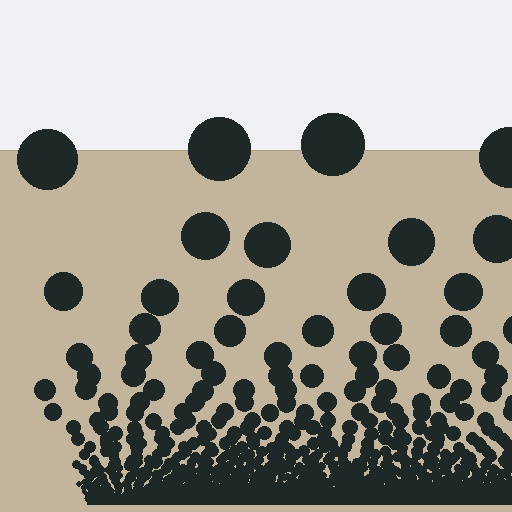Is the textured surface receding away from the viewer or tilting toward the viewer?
The surface appears to tilt toward the viewer. Texture elements get larger and sparser toward the top.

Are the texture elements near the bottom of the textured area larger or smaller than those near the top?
Smaller. The gradient is inverted — elements near the bottom are smaller and denser.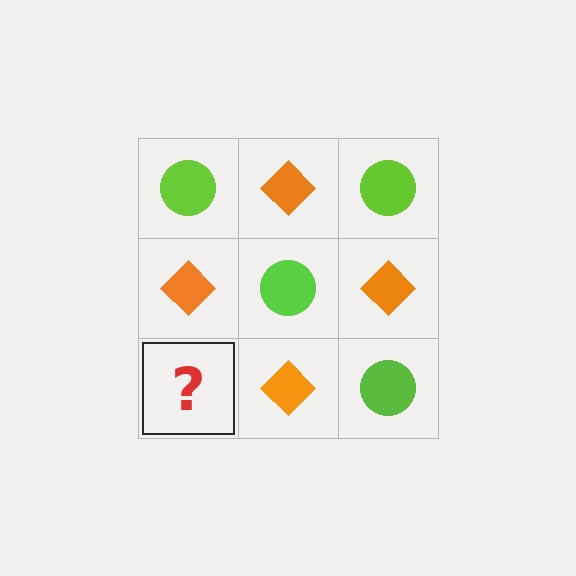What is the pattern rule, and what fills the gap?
The rule is that it alternates lime circle and orange diamond in a checkerboard pattern. The gap should be filled with a lime circle.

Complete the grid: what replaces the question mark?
The question mark should be replaced with a lime circle.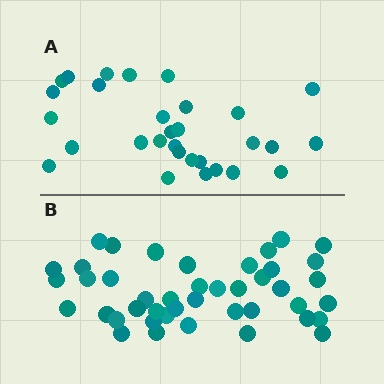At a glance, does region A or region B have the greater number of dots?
Region B (the bottom region) has more dots.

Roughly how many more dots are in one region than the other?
Region B has approximately 15 more dots than region A.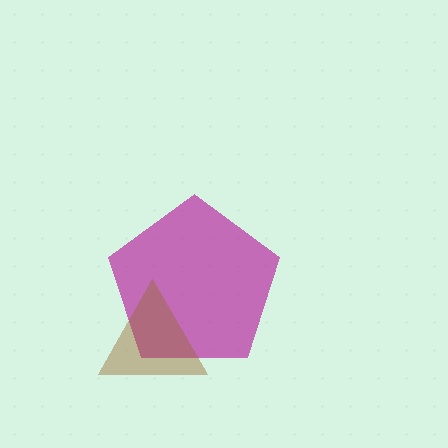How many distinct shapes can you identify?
There are 2 distinct shapes: a magenta pentagon, a brown triangle.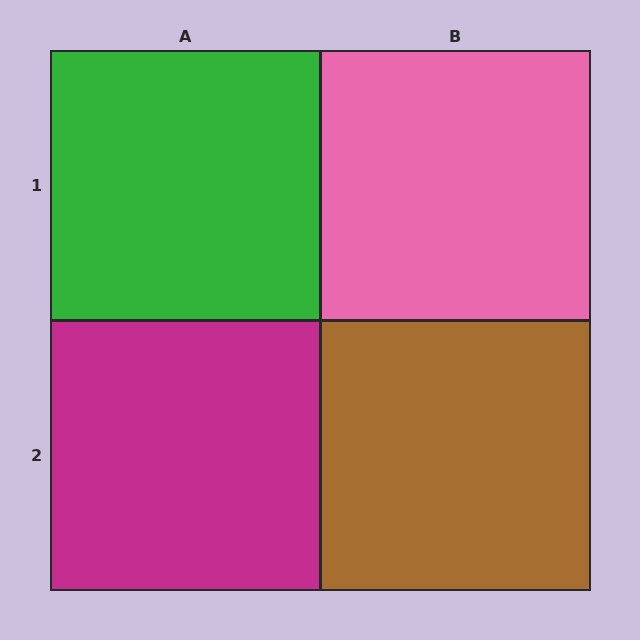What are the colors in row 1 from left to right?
Green, pink.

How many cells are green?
1 cell is green.